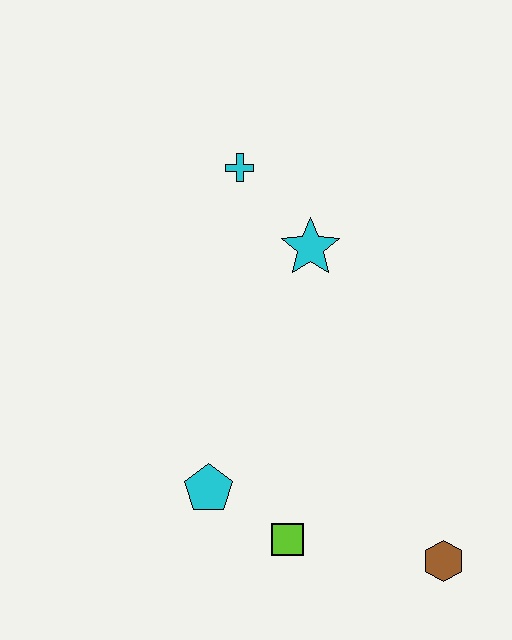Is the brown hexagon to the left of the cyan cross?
No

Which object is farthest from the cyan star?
The brown hexagon is farthest from the cyan star.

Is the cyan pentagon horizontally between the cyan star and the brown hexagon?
No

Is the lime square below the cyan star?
Yes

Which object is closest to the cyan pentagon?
The lime square is closest to the cyan pentagon.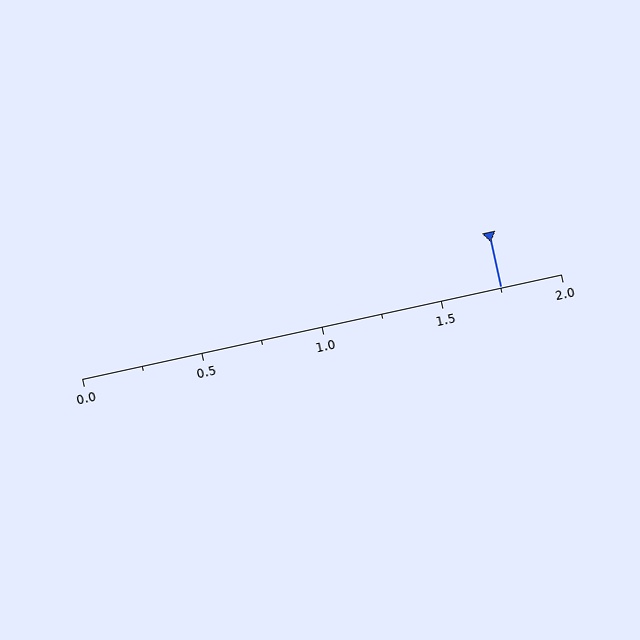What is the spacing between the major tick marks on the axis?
The major ticks are spaced 0.5 apart.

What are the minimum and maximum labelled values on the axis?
The axis runs from 0.0 to 2.0.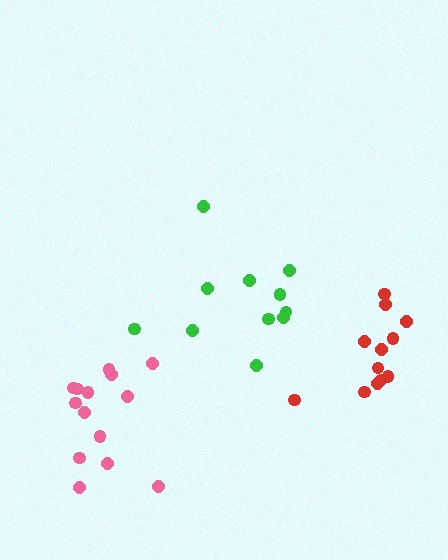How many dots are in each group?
Group 1: 11 dots, Group 2: 14 dots, Group 3: 12 dots (37 total).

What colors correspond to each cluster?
The clusters are colored: green, pink, red.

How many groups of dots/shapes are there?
There are 3 groups.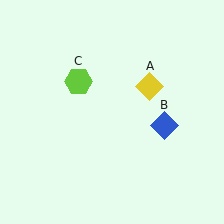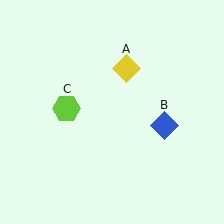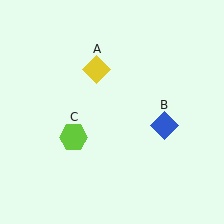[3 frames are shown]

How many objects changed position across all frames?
2 objects changed position: yellow diamond (object A), lime hexagon (object C).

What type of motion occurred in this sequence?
The yellow diamond (object A), lime hexagon (object C) rotated counterclockwise around the center of the scene.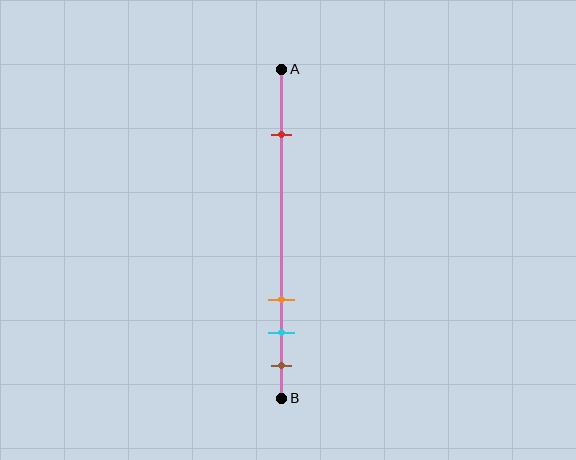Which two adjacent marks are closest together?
The cyan and brown marks are the closest adjacent pair.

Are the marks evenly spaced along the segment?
No, the marks are not evenly spaced.